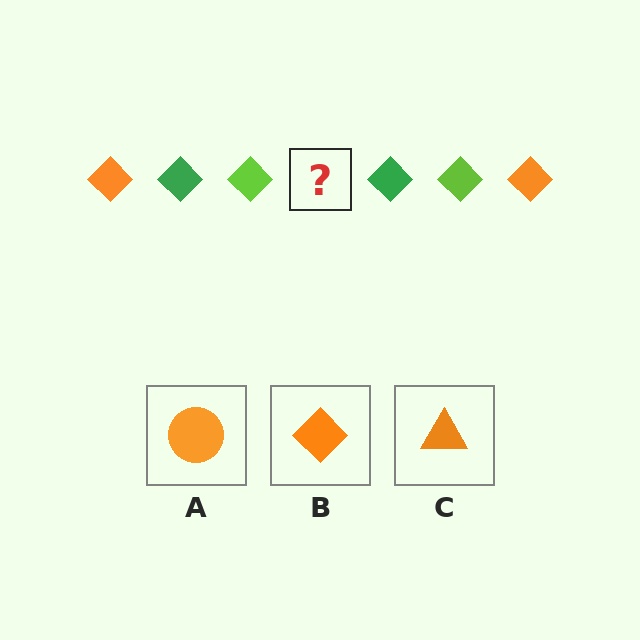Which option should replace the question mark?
Option B.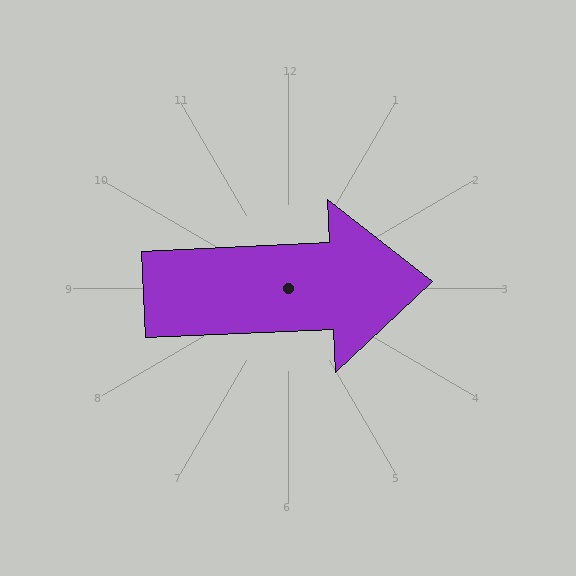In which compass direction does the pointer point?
East.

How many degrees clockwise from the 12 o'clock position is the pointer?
Approximately 87 degrees.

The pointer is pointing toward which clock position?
Roughly 3 o'clock.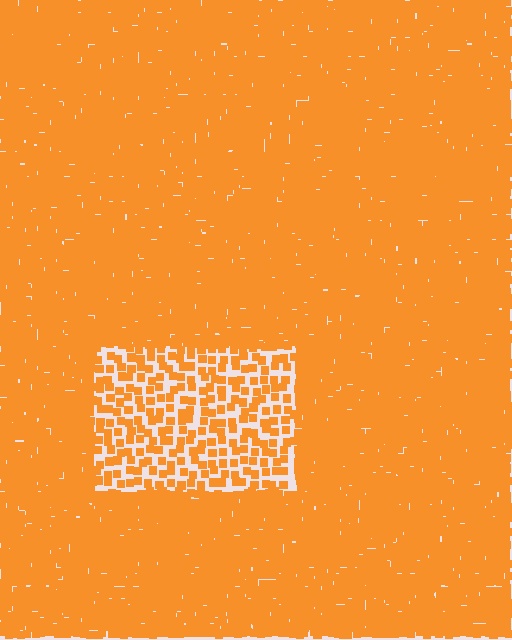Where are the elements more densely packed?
The elements are more densely packed outside the rectangle boundary.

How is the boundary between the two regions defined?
The boundary is defined by a change in element density (approximately 2.7x ratio). All elements are the same color, size, and shape.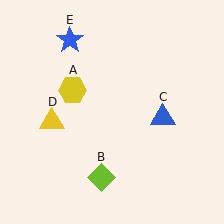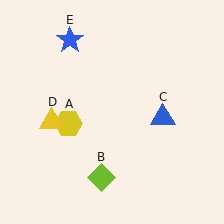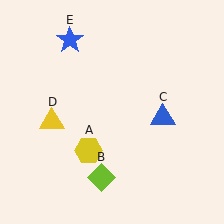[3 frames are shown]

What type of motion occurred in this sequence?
The yellow hexagon (object A) rotated counterclockwise around the center of the scene.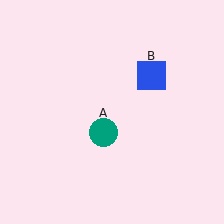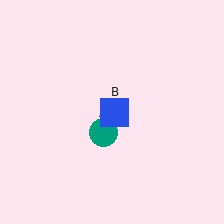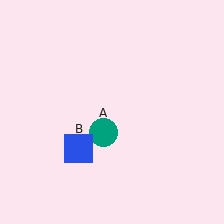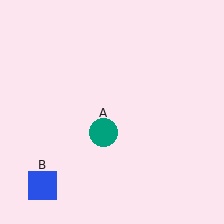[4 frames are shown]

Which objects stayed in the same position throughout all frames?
Teal circle (object A) remained stationary.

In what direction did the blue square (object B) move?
The blue square (object B) moved down and to the left.